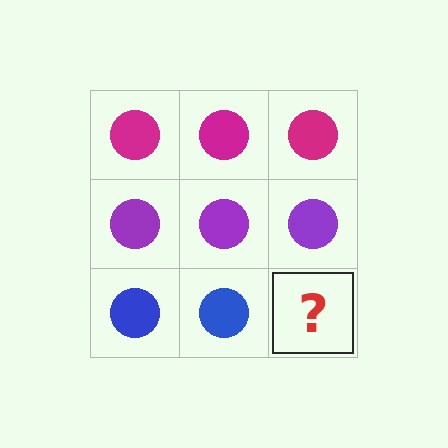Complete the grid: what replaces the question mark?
The question mark should be replaced with a blue circle.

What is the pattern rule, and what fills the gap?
The rule is that each row has a consistent color. The gap should be filled with a blue circle.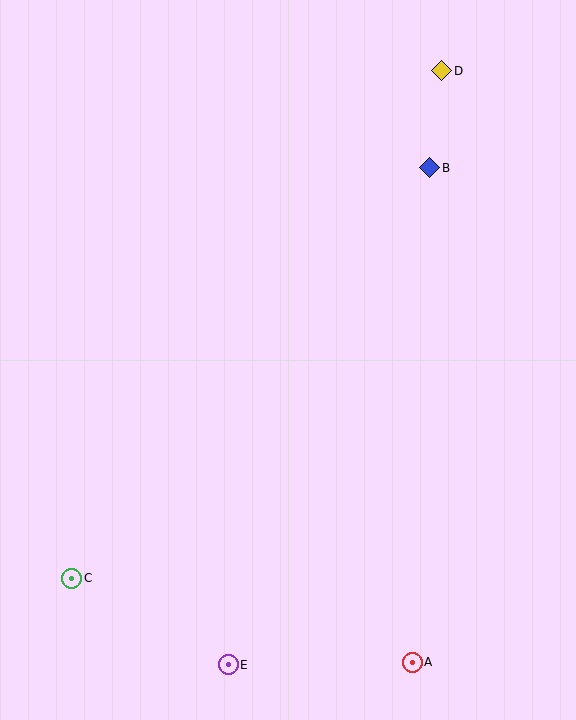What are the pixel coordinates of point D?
Point D is at (442, 71).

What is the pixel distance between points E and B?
The distance between E and B is 536 pixels.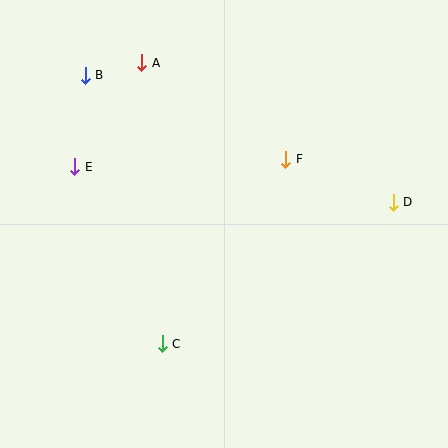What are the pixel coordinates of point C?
Point C is at (162, 344).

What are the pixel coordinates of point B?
Point B is at (85, 75).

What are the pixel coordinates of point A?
Point A is at (142, 63).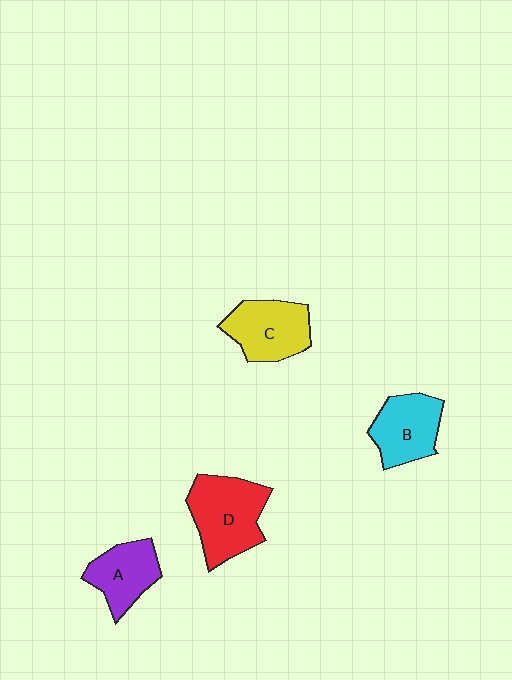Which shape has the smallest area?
Shape A (purple).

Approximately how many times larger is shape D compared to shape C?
Approximately 1.2 times.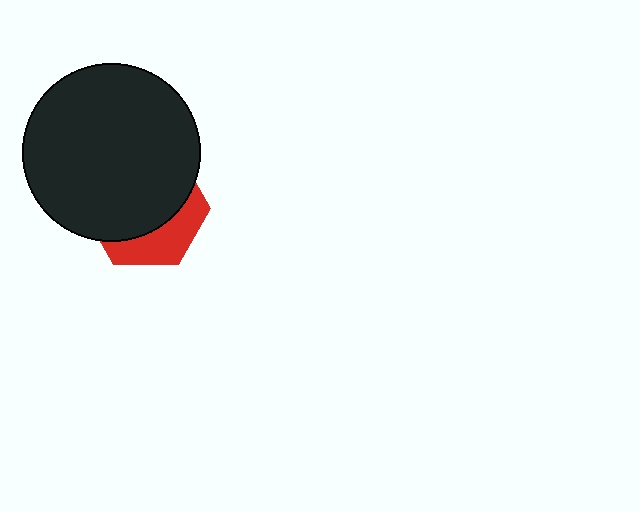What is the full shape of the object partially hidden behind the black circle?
The partially hidden object is a red hexagon.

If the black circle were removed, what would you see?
You would see the complete red hexagon.